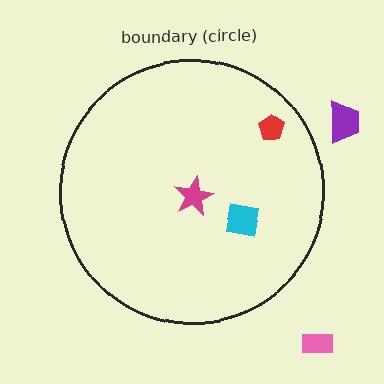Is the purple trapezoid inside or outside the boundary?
Outside.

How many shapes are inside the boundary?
3 inside, 2 outside.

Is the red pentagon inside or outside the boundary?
Inside.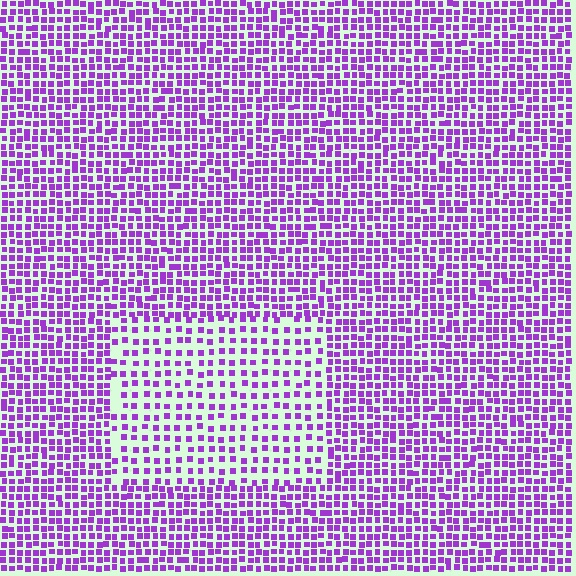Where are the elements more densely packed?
The elements are more densely packed outside the rectangle boundary.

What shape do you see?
I see a rectangle.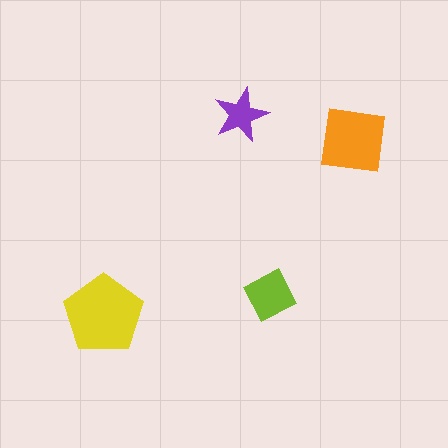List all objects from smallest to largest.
The purple star, the lime diamond, the orange square, the yellow pentagon.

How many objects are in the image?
There are 4 objects in the image.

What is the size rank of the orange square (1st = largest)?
2nd.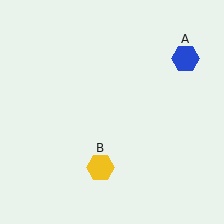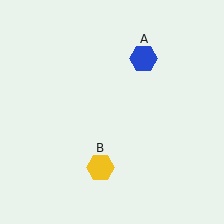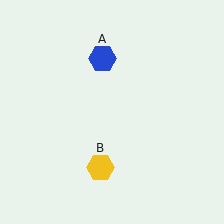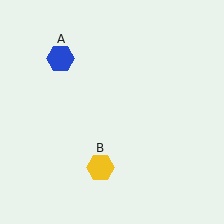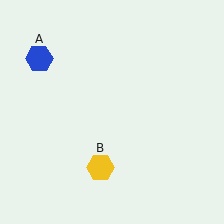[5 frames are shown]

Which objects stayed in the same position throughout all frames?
Yellow hexagon (object B) remained stationary.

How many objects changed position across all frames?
1 object changed position: blue hexagon (object A).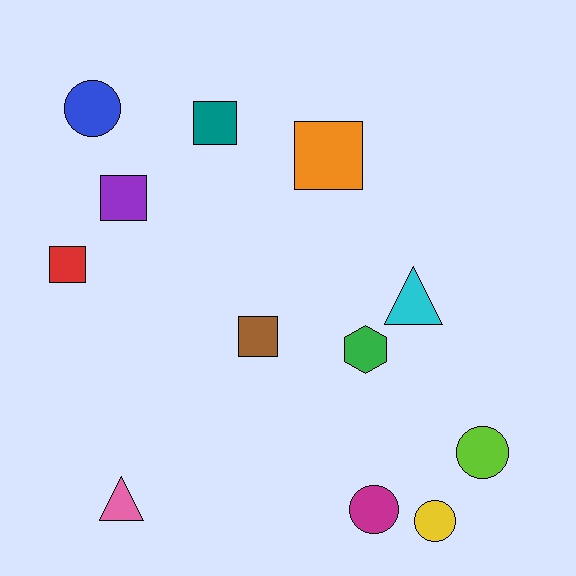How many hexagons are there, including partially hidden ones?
There is 1 hexagon.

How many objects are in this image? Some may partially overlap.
There are 12 objects.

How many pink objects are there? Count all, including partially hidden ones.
There is 1 pink object.